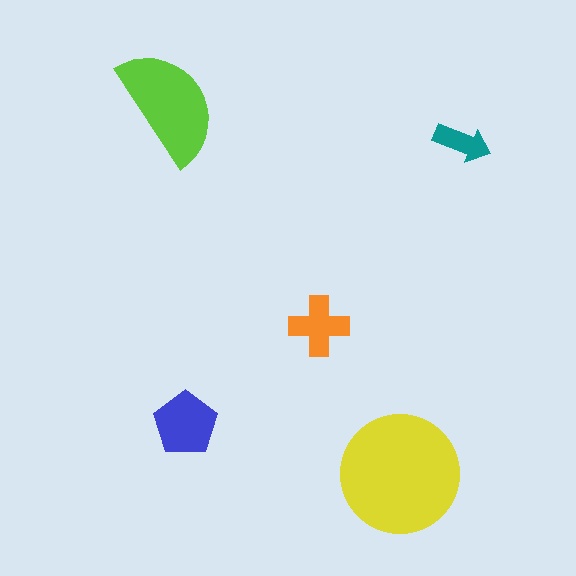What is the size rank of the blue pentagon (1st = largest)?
3rd.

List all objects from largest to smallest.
The yellow circle, the lime semicircle, the blue pentagon, the orange cross, the teal arrow.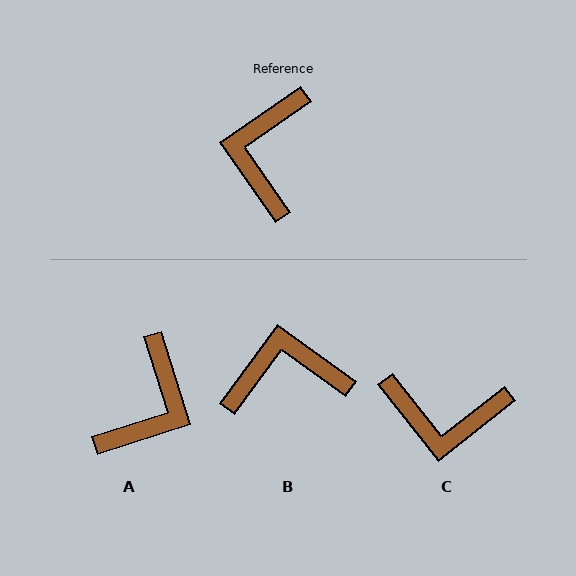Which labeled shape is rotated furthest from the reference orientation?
A, about 163 degrees away.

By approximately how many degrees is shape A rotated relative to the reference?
Approximately 163 degrees counter-clockwise.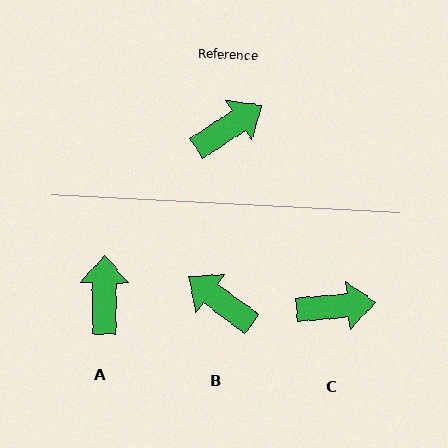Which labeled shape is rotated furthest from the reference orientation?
B, about 110 degrees away.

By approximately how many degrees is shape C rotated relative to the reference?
Approximately 28 degrees clockwise.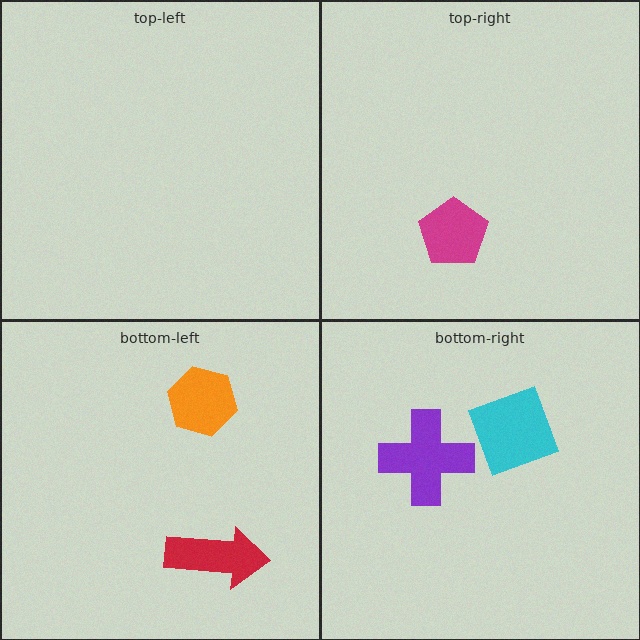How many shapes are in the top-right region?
1.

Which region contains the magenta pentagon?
The top-right region.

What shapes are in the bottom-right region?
The cyan diamond, the purple cross.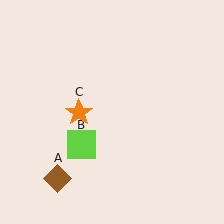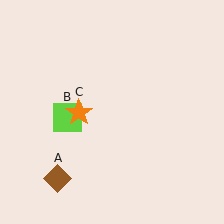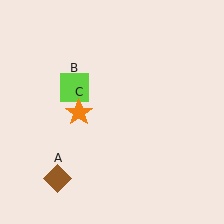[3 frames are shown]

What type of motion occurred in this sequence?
The lime square (object B) rotated clockwise around the center of the scene.